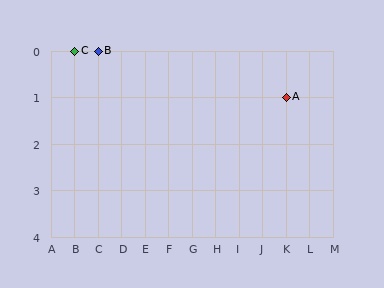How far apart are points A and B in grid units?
Points A and B are 8 columns and 1 row apart (about 8.1 grid units diagonally).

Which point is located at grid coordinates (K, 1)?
Point A is at (K, 1).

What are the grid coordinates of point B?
Point B is at grid coordinates (C, 0).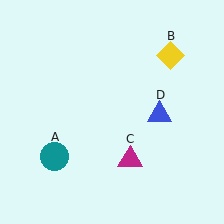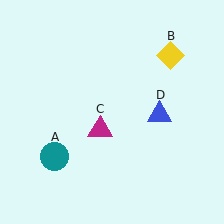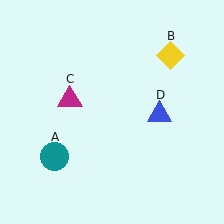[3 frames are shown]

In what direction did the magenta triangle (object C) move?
The magenta triangle (object C) moved up and to the left.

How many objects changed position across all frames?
1 object changed position: magenta triangle (object C).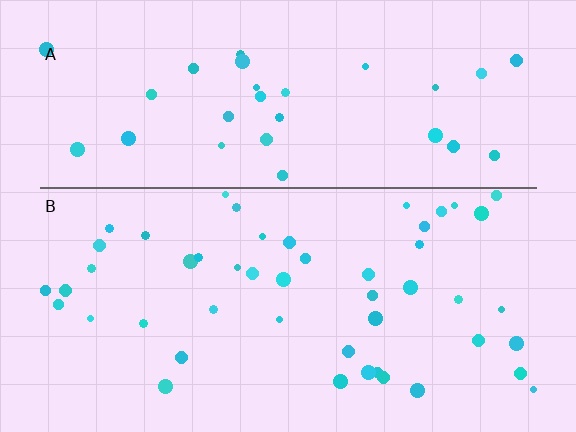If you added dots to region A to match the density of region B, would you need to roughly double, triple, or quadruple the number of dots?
Approximately double.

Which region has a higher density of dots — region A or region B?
B (the bottom).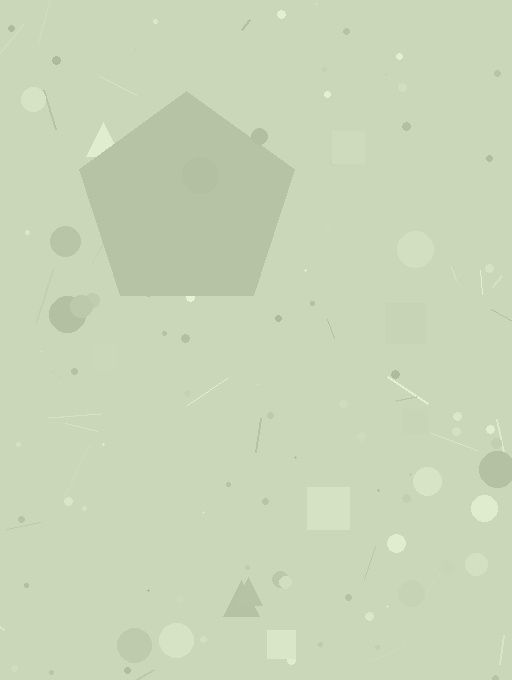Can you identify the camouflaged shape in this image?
The camouflaged shape is a pentagon.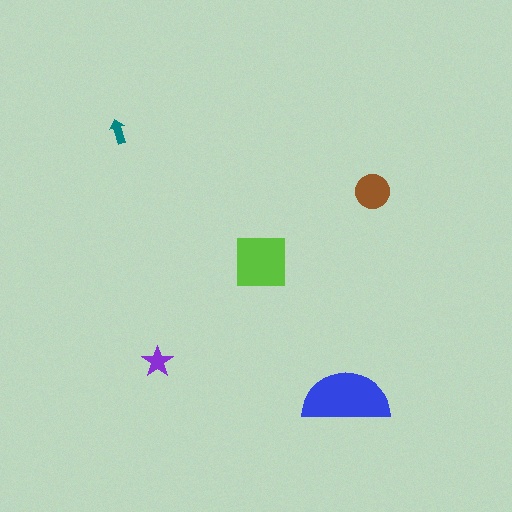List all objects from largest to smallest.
The blue semicircle, the lime square, the brown circle, the purple star, the teal arrow.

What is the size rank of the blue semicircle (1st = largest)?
1st.